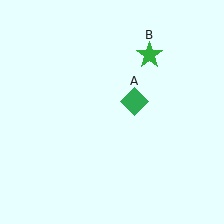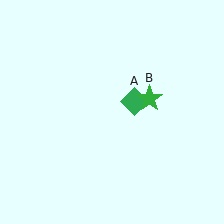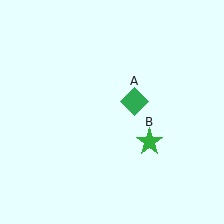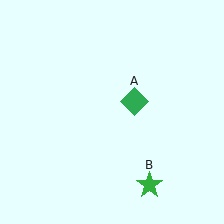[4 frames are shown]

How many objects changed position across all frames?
1 object changed position: green star (object B).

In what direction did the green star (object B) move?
The green star (object B) moved down.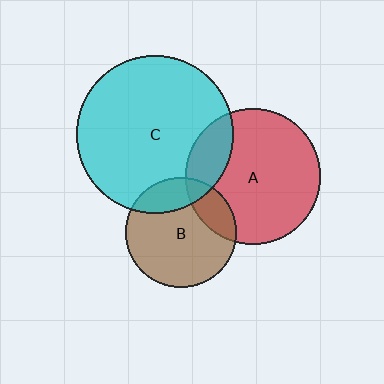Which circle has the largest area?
Circle C (cyan).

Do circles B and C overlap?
Yes.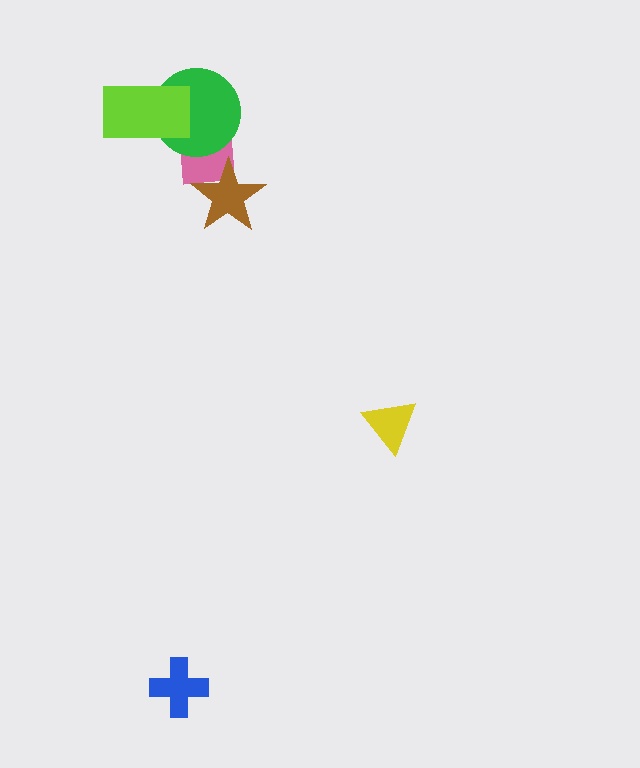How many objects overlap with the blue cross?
0 objects overlap with the blue cross.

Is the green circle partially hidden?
Yes, it is partially covered by another shape.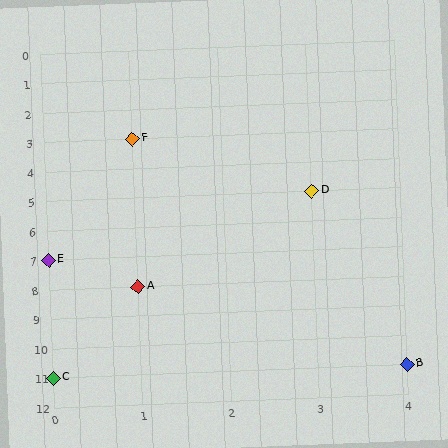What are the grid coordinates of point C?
Point C is at grid coordinates (0, 11).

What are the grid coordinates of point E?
Point E is at grid coordinates (0, 7).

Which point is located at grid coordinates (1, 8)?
Point A is at (1, 8).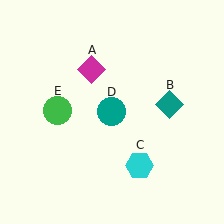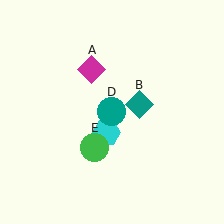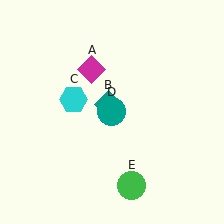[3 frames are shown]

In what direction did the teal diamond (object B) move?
The teal diamond (object B) moved left.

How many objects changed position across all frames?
3 objects changed position: teal diamond (object B), cyan hexagon (object C), green circle (object E).